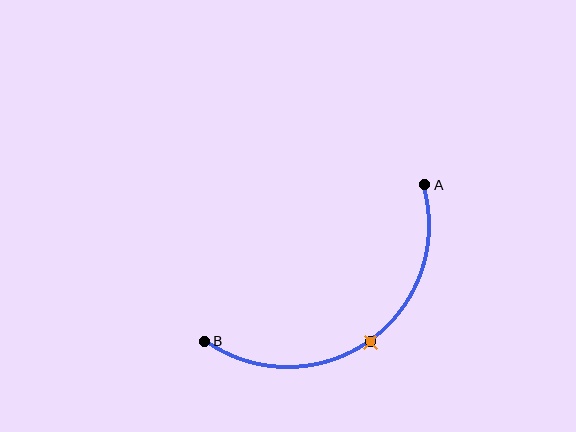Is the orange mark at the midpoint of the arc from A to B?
Yes. The orange mark lies on the arc at equal arc-length from both A and B — it is the arc midpoint.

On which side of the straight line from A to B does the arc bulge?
The arc bulges below and to the right of the straight line connecting A and B.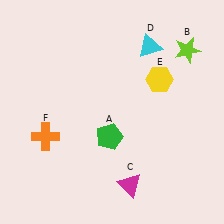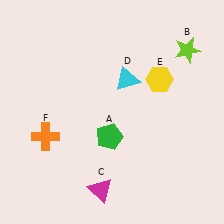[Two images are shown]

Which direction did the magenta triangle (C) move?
The magenta triangle (C) moved left.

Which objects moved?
The objects that moved are: the magenta triangle (C), the cyan triangle (D).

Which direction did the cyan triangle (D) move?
The cyan triangle (D) moved down.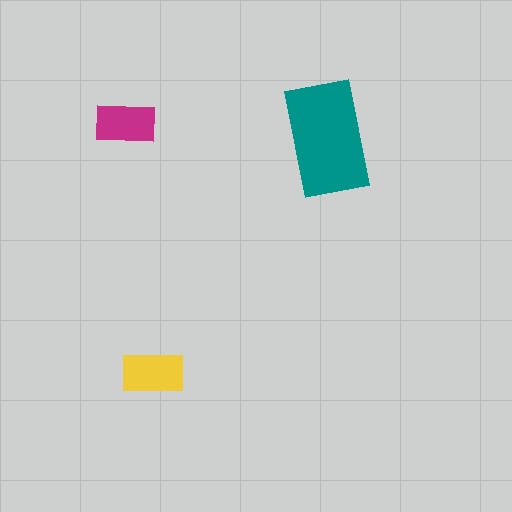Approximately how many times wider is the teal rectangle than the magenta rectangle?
About 2 times wider.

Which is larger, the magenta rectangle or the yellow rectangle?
The yellow one.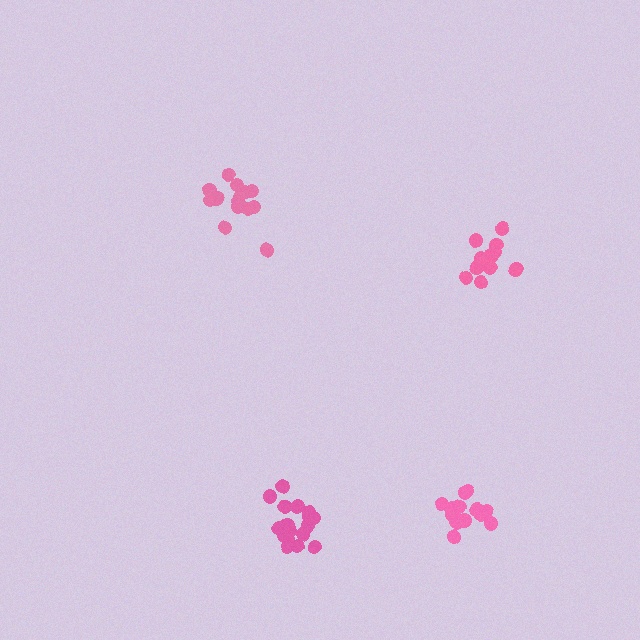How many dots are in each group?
Group 1: 17 dots, Group 2: 13 dots, Group 3: 14 dots, Group 4: 14 dots (58 total).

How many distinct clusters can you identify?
There are 4 distinct clusters.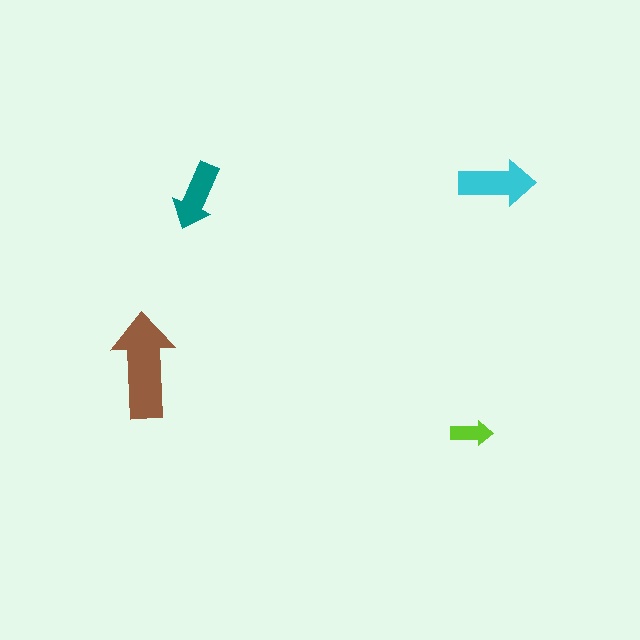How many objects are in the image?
There are 4 objects in the image.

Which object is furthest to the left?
The brown arrow is leftmost.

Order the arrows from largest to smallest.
the brown one, the cyan one, the teal one, the lime one.